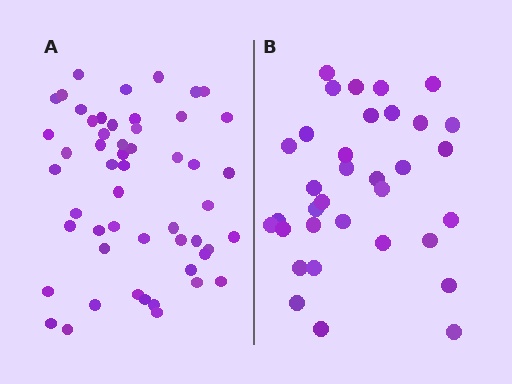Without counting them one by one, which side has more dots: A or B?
Region A (the left region) has more dots.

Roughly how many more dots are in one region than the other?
Region A has approximately 20 more dots than region B.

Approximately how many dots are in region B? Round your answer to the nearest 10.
About 30 dots. (The exact count is 34, which rounds to 30.)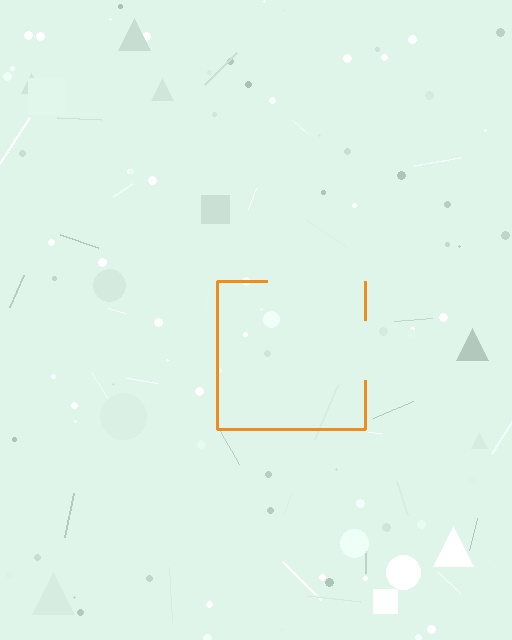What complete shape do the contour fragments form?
The contour fragments form a square.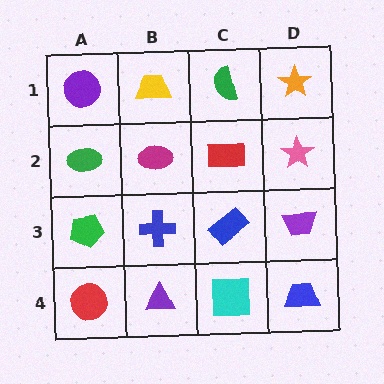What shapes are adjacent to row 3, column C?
A red rectangle (row 2, column C), a cyan square (row 4, column C), a blue cross (row 3, column B), a purple trapezoid (row 3, column D).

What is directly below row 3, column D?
A blue trapezoid.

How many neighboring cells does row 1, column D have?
2.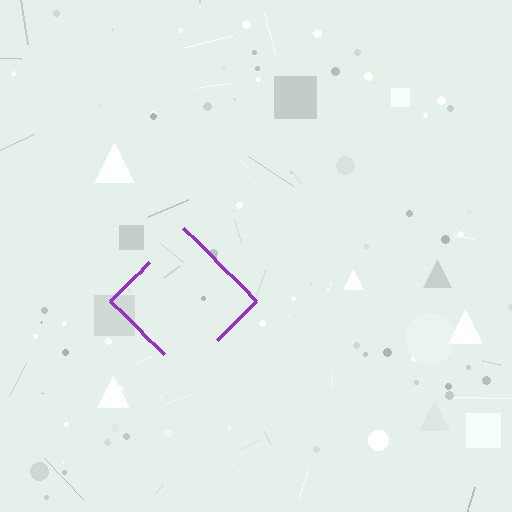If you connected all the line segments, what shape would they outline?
They would outline a diamond.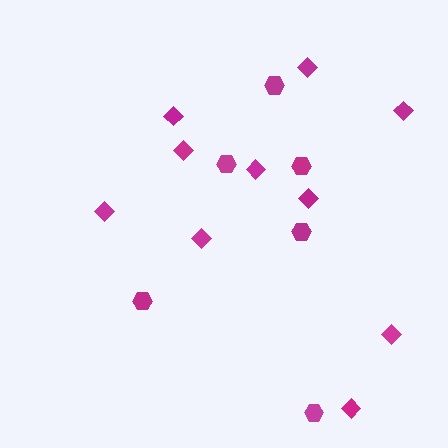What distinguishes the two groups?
There are 2 groups: one group of hexagons (6) and one group of diamonds (10).